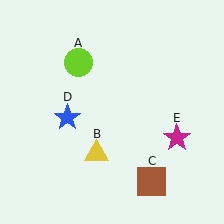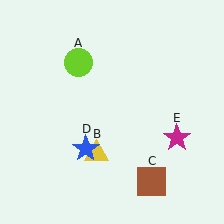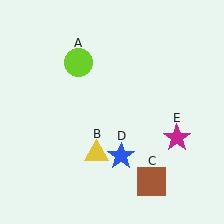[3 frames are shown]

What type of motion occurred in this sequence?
The blue star (object D) rotated counterclockwise around the center of the scene.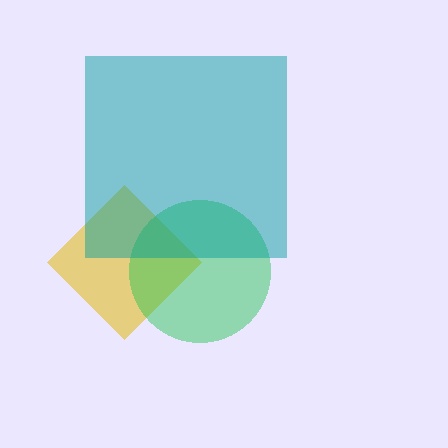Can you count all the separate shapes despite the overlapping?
Yes, there are 3 separate shapes.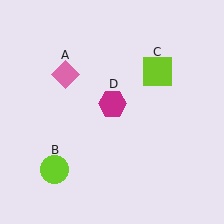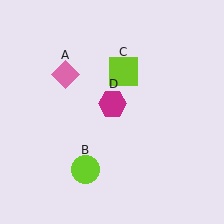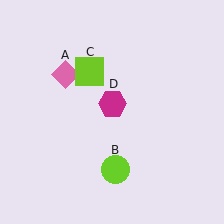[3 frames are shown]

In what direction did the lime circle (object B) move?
The lime circle (object B) moved right.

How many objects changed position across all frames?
2 objects changed position: lime circle (object B), lime square (object C).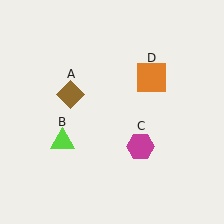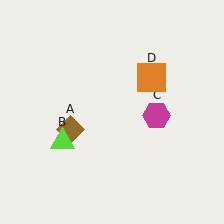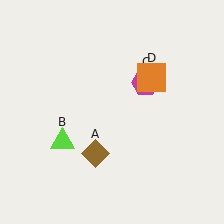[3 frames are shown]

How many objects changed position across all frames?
2 objects changed position: brown diamond (object A), magenta hexagon (object C).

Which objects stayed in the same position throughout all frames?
Lime triangle (object B) and orange square (object D) remained stationary.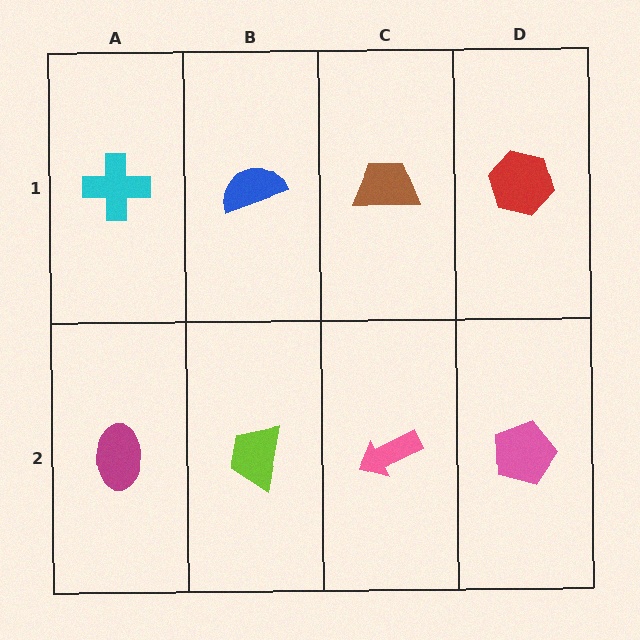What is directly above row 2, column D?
A red hexagon.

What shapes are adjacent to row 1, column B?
A lime trapezoid (row 2, column B), a cyan cross (row 1, column A), a brown trapezoid (row 1, column C).